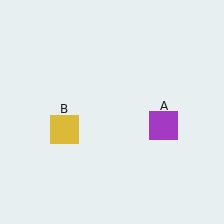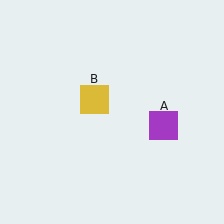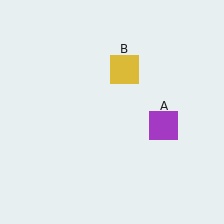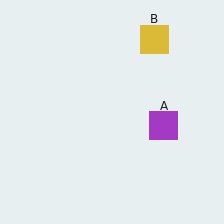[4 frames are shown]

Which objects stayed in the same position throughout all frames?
Purple square (object A) remained stationary.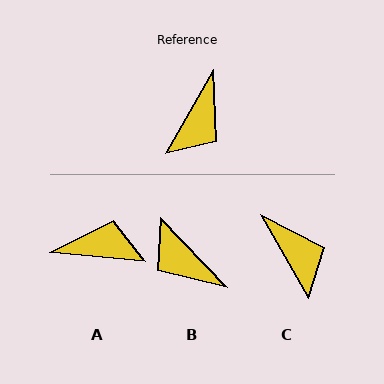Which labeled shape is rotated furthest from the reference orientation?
A, about 115 degrees away.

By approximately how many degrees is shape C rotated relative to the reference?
Approximately 60 degrees counter-clockwise.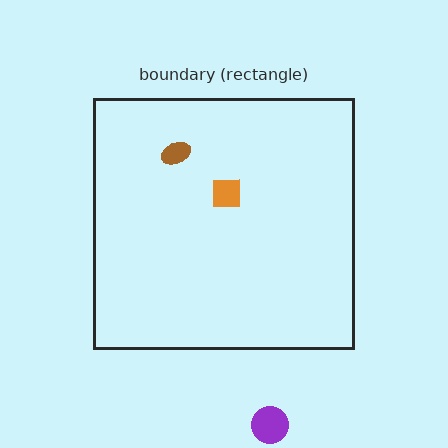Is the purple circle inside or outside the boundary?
Outside.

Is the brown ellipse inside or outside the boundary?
Inside.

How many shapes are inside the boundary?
2 inside, 1 outside.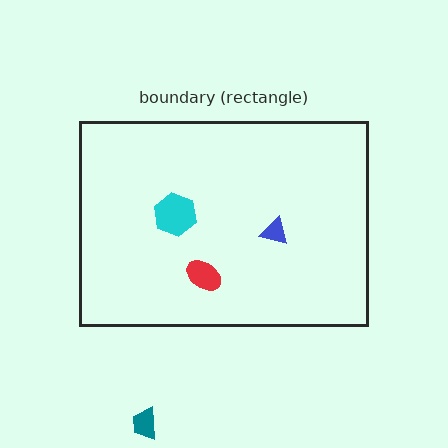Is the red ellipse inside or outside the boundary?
Inside.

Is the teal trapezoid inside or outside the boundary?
Outside.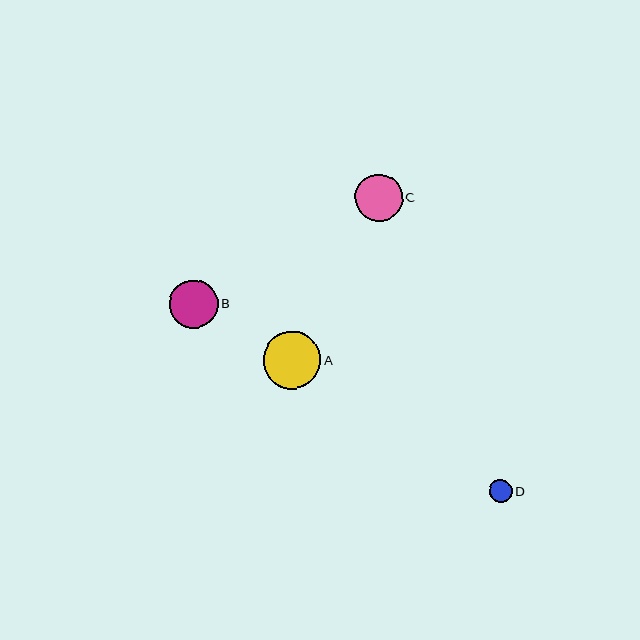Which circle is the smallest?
Circle D is the smallest with a size of approximately 23 pixels.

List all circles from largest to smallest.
From largest to smallest: A, B, C, D.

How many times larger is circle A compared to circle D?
Circle A is approximately 2.5 times the size of circle D.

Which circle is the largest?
Circle A is the largest with a size of approximately 57 pixels.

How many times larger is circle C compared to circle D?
Circle C is approximately 2.1 times the size of circle D.